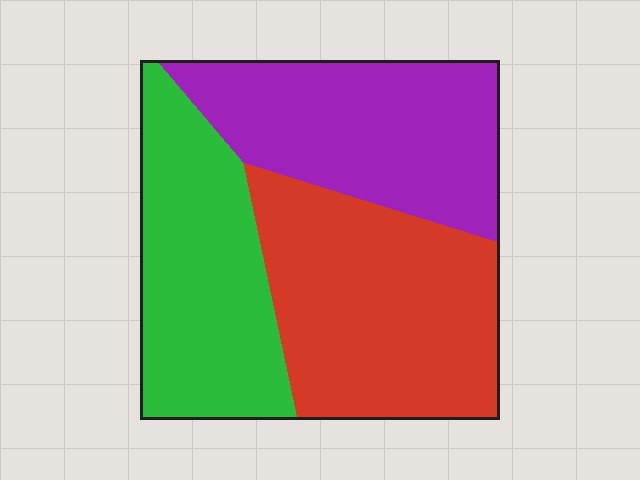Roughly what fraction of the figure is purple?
Purple takes up about one third (1/3) of the figure.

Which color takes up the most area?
Red, at roughly 40%.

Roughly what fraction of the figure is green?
Green covers about 30% of the figure.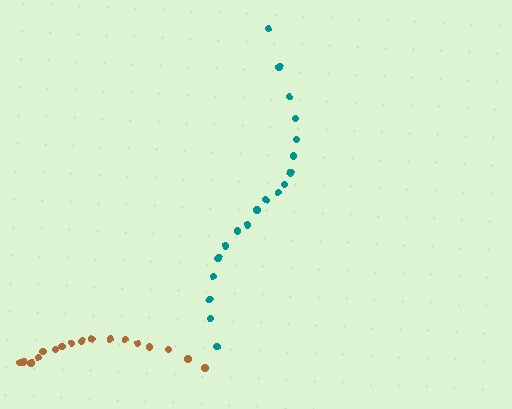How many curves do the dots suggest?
There are 2 distinct paths.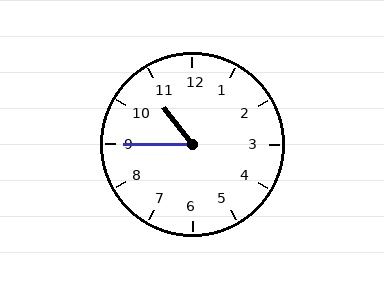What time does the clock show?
10:45.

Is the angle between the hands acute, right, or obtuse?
It is acute.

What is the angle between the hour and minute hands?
Approximately 52 degrees.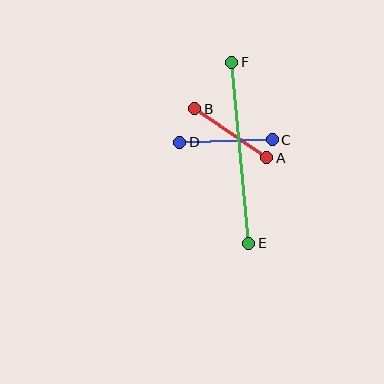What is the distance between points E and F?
The distance is approximately 182 pixels.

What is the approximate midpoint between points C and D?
The midpoint is at approximately (226, 141) pixels.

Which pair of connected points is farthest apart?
Points E and F are farthest apart.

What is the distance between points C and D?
The distance is approximately 93 pixels.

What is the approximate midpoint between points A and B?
The midpoint is at approximately (231, 133) pixels.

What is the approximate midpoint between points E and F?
The midpoint is at approximately (240, 153) pixels.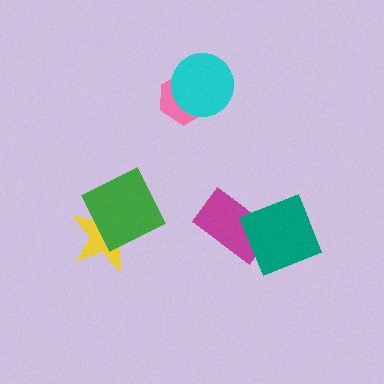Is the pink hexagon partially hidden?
Yes, it is partially covered by another shape.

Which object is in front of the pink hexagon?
The cyan circle is in front of the pink hexagon.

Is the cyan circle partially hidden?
No, no other shape covers it.